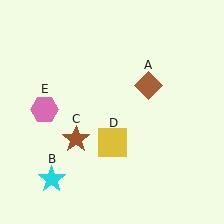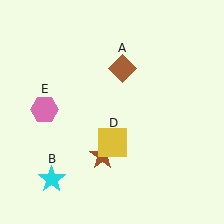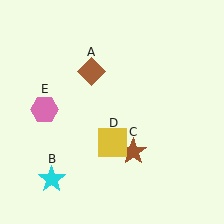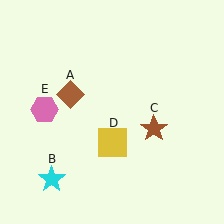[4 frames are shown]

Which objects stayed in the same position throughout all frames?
Cyan star (object B) and yellow square (object D) and pink hexagon (object E) remained stationary.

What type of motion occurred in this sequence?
The brown diamond (object A), brown star (object C) rotated counterclockwise around the center of the scene.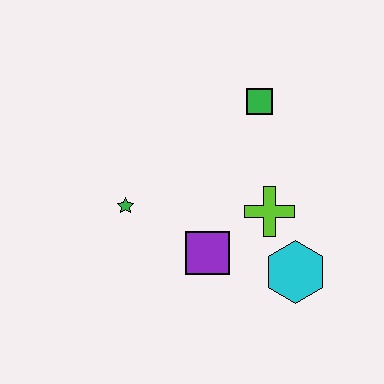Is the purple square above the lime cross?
No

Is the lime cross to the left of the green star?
No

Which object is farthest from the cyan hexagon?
The green star is farthest from the cyan hexagon.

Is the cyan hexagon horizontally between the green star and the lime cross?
No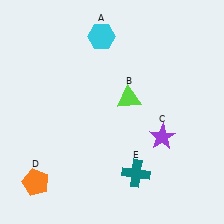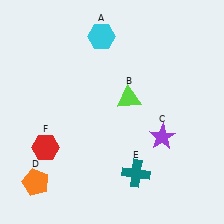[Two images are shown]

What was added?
A red hexagon (F) was added in Image 2.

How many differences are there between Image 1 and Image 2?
There is 1 difference between the two images.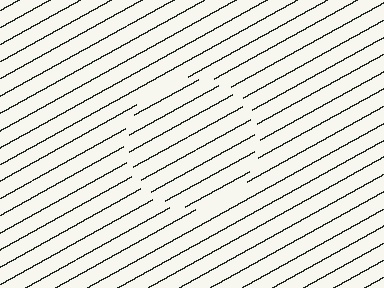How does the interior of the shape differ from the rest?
The interior of the shape contains the same grating, shifted by half a period — the contour is defined by the phase discontinuity where line-ends from the inner and outer gratings abut.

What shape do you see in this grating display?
An illusory circle. The interior of the shape contains the same grating, shifted by half a period — the contour is defined by the phase discontinuity where line-ends from the inner and outer gratings abut.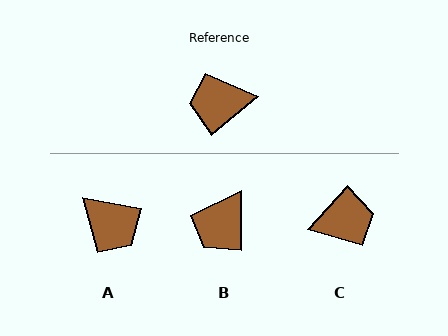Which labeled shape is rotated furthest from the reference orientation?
C, about 171 degrees away.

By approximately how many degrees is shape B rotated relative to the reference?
Approximately 51 degrees counter-clockwise.